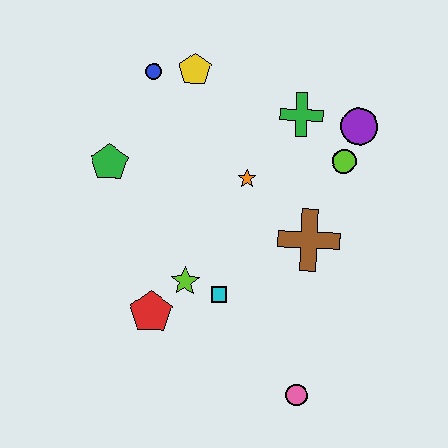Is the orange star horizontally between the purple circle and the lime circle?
No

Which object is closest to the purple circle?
The lime circle is closest to the purple circle.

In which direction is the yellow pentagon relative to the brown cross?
The yellow pentagon is above the brown cross.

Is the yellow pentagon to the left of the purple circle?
Yes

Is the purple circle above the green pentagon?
Yes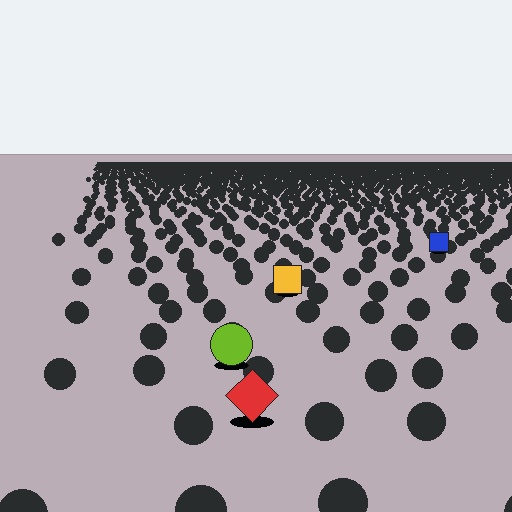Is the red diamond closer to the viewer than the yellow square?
Yes. The red diamond is closer — you can tell from the texture gradient: the ground texture is coarser near it.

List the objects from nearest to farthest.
From nearest to farthest: the red diamond, the lime circle, the yellow square, the blue square.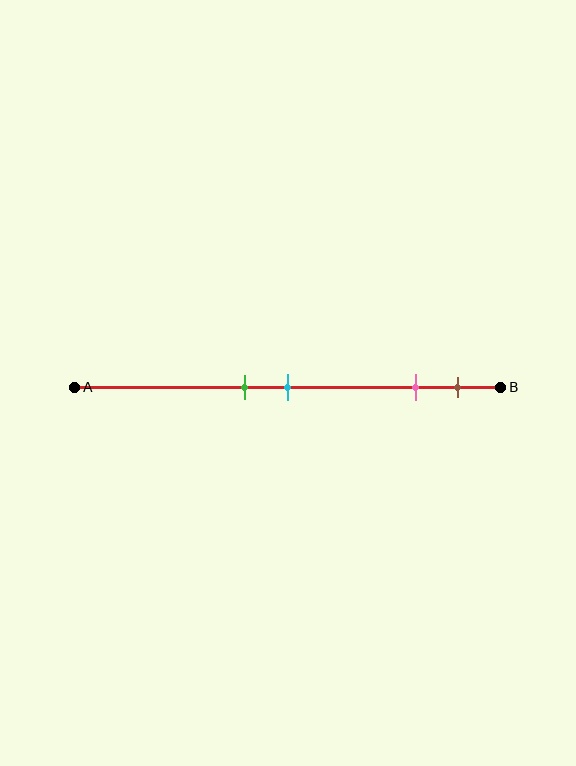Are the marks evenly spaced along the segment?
No, the marks are not evenly spaced.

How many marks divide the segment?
There are 4 marks dividing the segment.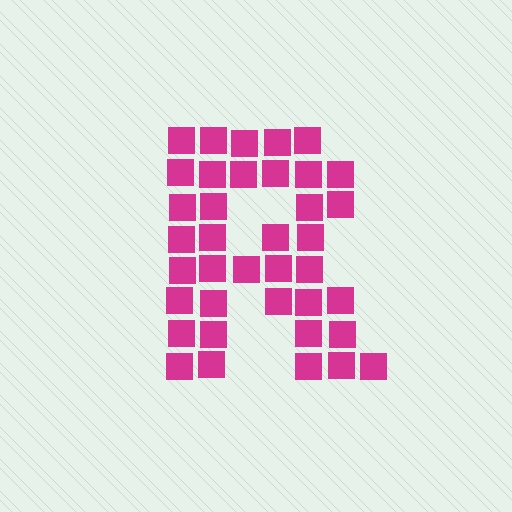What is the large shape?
The large shape is the letter R.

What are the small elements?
The small elements are squares.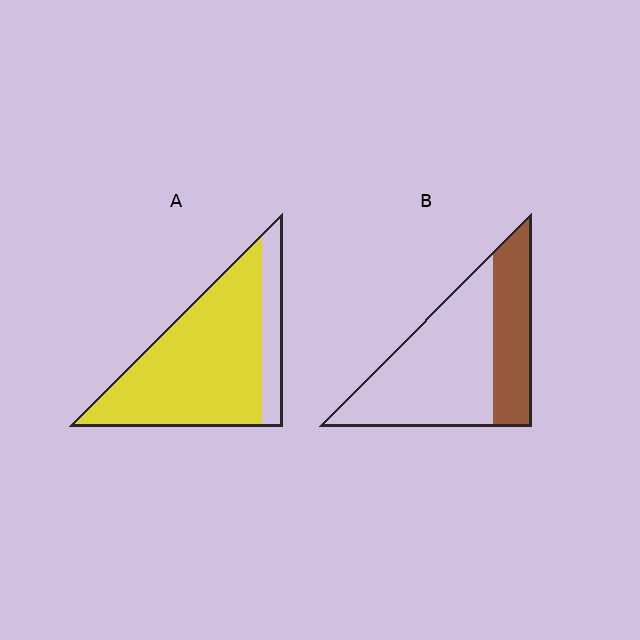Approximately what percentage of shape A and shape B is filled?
A is approximately 80% and B is approximately 35%.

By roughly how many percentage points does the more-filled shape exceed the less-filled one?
By roughly 50 percentage points (A over B).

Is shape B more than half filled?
No.